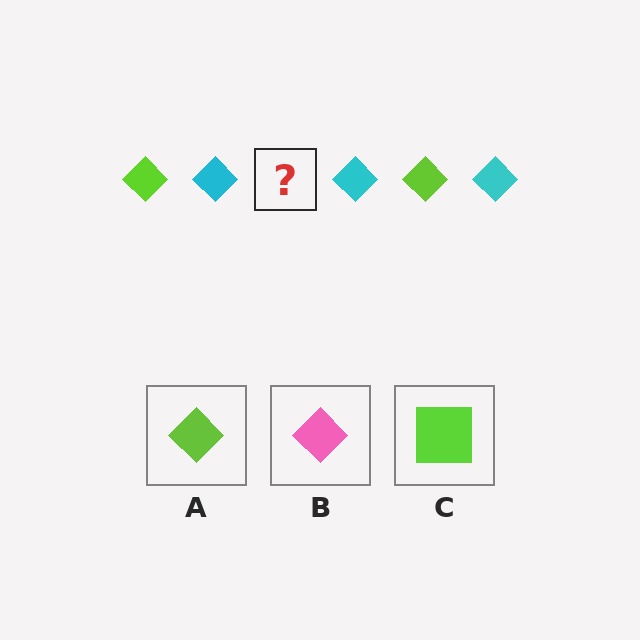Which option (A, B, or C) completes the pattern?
A.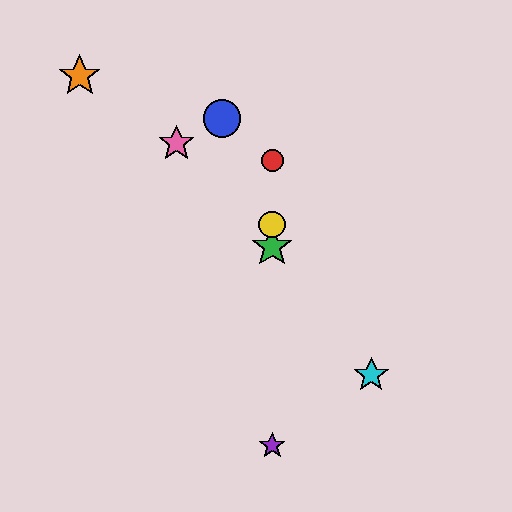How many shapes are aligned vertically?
4 shapes (the red circle, the green star, the yellow circle, the purple star) are aligned vertically.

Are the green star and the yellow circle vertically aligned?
Yes, both are at x≈272.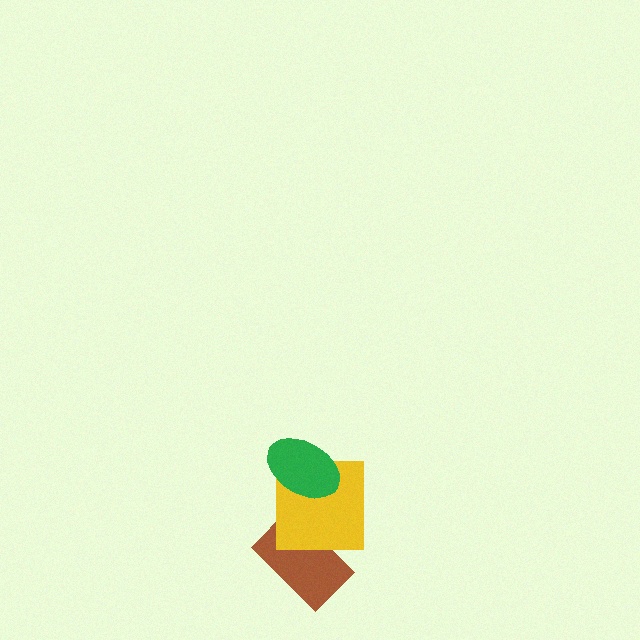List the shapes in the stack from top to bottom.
From top to bottom: the green ellipse, the yellow square, the brown rectangle.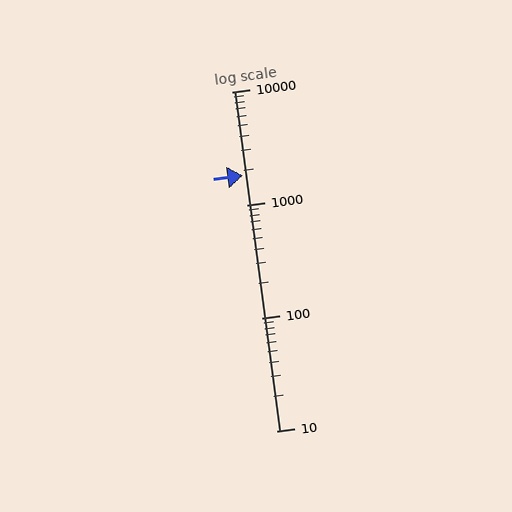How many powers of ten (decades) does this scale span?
The scale spans 3 decades, from 10 to 10000.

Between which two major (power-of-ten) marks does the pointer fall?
The pointer is between 1000 and 10000.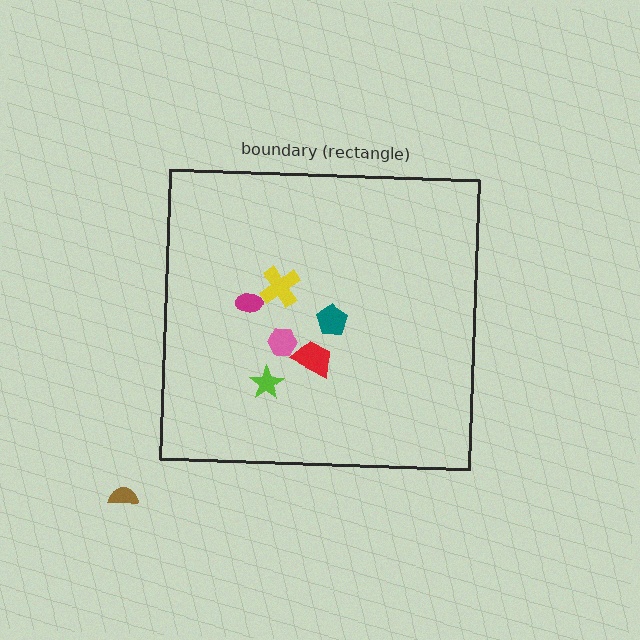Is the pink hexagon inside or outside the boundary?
Inside.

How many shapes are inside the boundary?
6 inside, 1 outside.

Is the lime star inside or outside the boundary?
Inside.